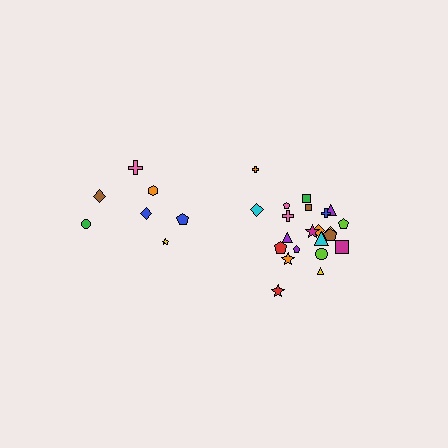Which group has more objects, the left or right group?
The right group.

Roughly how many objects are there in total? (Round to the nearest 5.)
Roughly 30 objects in total.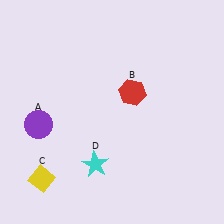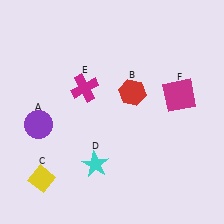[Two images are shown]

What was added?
A magenta cross (E), a magenta square (F) were added in Image 2.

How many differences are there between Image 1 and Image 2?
There are 2 differences between the two images.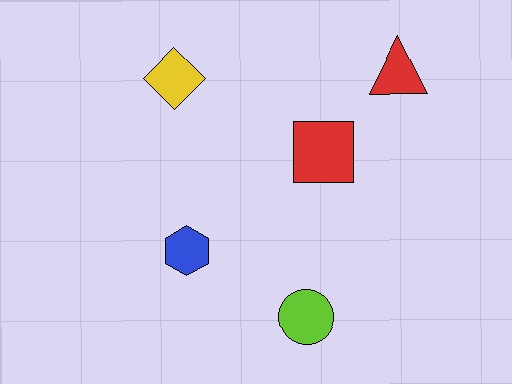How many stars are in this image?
There are no stars.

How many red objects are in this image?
There are 2 red objects.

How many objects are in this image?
There are 5 objects.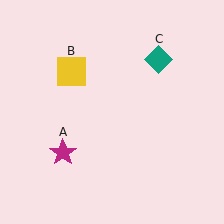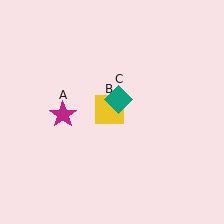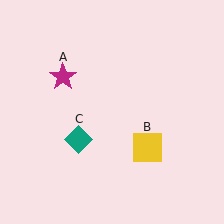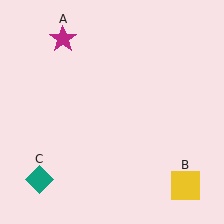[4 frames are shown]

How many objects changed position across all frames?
3 objects changed position: magenta star (object A), yellow square (object B), teal diamond (object C).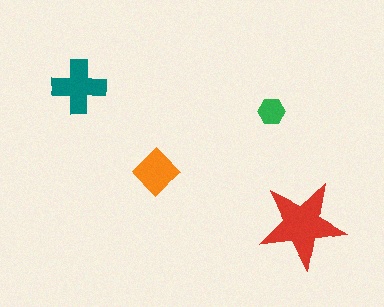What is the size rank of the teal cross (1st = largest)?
2nd.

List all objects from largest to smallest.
The red star, the teal cross, the orange diamond, the green hexagon.